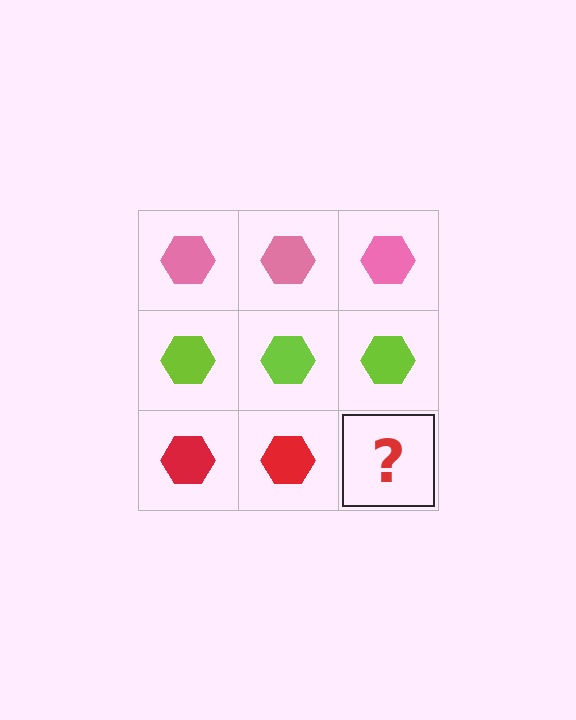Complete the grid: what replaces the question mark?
The question mark should be replaced with a red hexagon.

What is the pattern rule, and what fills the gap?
The rule is that each row has a consistent color. The gap should be filled with a red hexagon.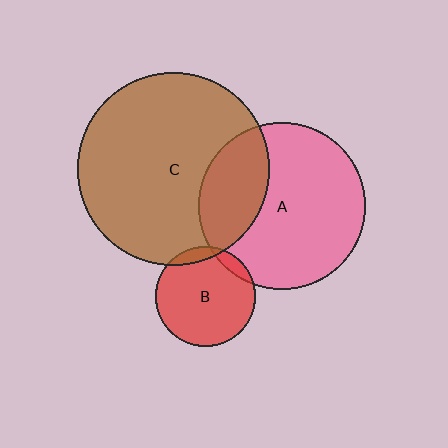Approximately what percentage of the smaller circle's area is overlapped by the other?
Approximately 30%.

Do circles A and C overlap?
Yes.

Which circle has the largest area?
Circle C (brown).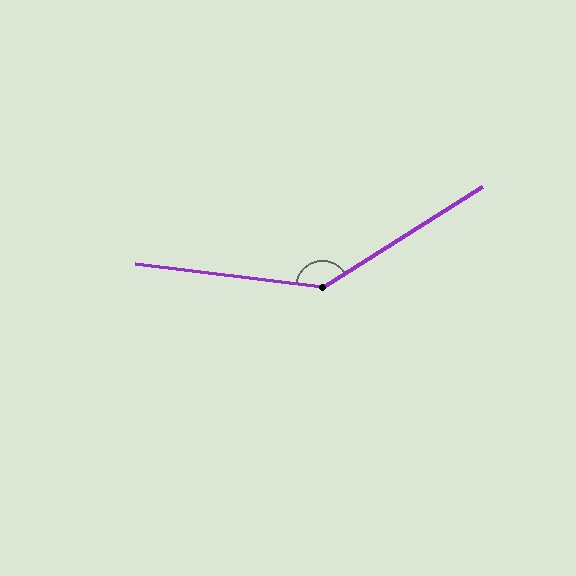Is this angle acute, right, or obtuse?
It is obtuse.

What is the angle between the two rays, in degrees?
Approximately 141 degrees.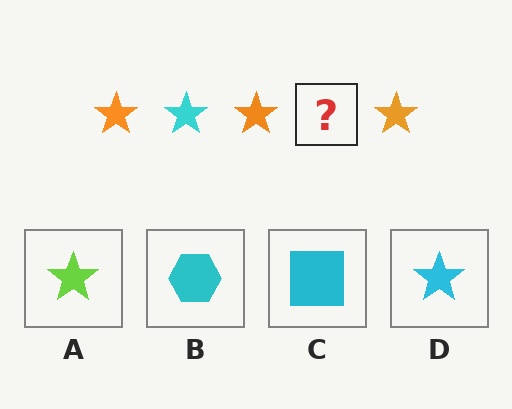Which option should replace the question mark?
Option D.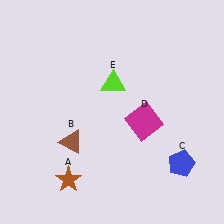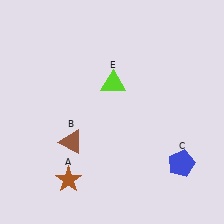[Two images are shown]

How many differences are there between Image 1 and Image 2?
There is 1 difference between the two images.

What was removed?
The magenta square (D) was removed in Image 2.